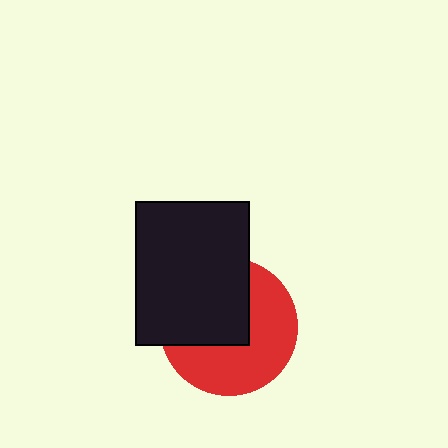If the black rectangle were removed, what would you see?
You would see the complete red circle.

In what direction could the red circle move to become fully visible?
The red circle could move toward the lower-right. That would shift it out from behind the black rectangle entirely.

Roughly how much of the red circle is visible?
About half of it is visible (roughly 55%).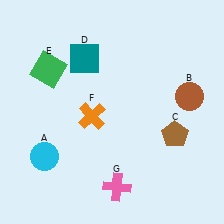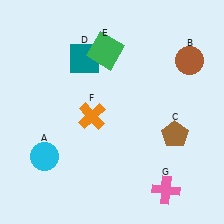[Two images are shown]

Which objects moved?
The objects that moved are: the brown circle (B), the green square (E), the pink cross (G).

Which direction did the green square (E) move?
The green square (E) moved right.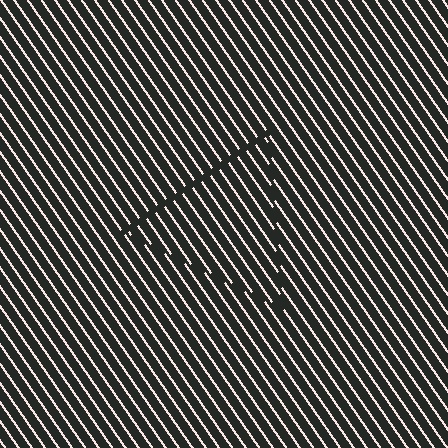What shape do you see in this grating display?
An illusory triangle. The interior of the shape contains the same grating, shifted by half a period — the contour is defined by the phase discontinuity where line-ends from the inner and outer gratings abut.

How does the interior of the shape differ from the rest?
The interior of the shape contains the same grating, shifted by half a period — the contour is defined by the phase discontinuity where line-ends from the inner and outer gratings abut.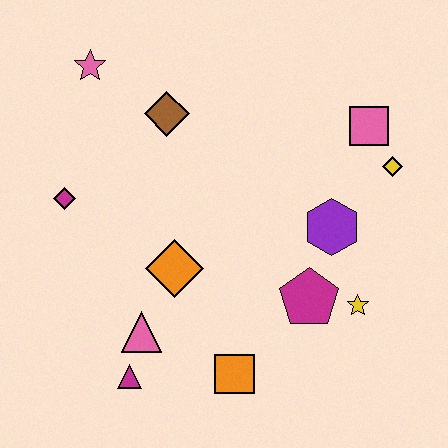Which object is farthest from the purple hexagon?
The pink star is farthest from the purple hexagon.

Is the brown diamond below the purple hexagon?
No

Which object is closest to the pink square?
The yellow diamond is closest to the pink square.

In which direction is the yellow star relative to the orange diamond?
The yellow star is to the right of the orange diamond.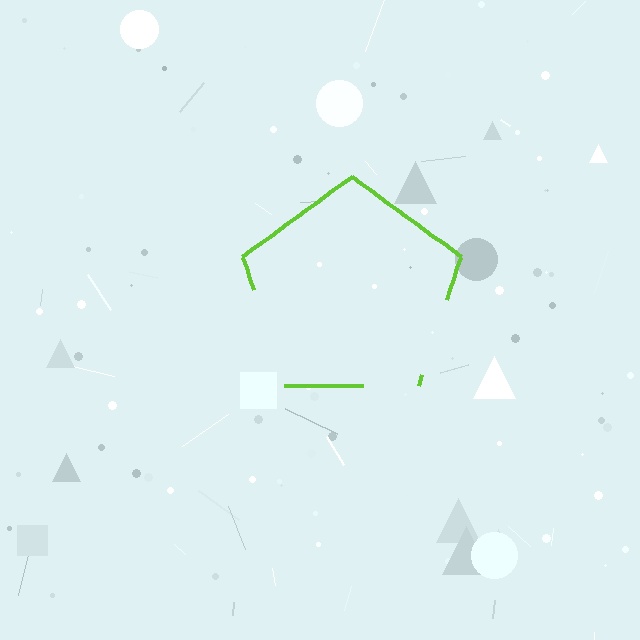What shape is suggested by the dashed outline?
The dashed outline suggests a pentagon.